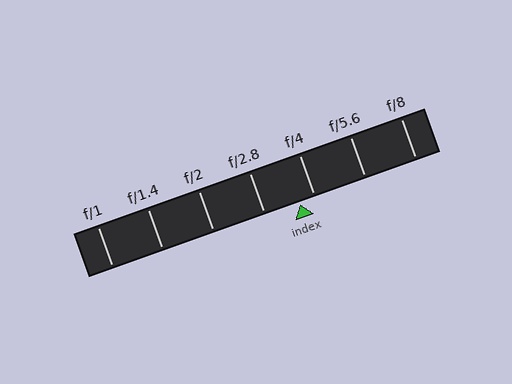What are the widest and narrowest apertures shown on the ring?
The widest aperture shown is f/1 and the narrowest is f/8.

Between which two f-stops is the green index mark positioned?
The index mark is between f/2.8 and f/4.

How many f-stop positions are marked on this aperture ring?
There are 7 f-stop positions marked.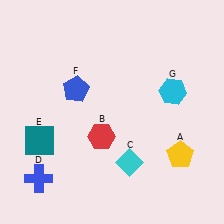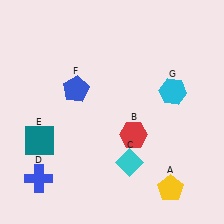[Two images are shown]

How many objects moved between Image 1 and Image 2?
2 objects moved between the two images.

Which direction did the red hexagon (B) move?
The red hexagon (B) moved right.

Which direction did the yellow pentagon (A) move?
The yellow pentagon (A) moved down.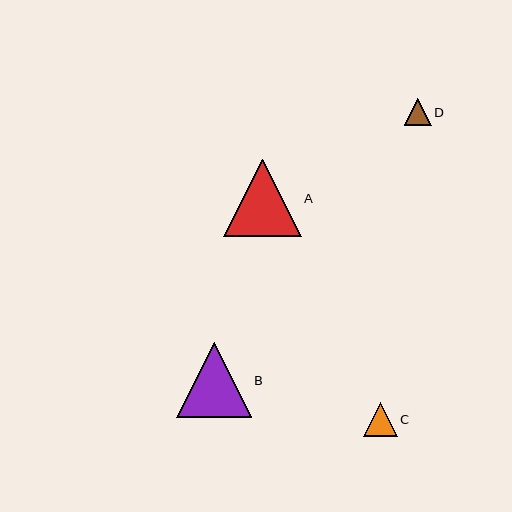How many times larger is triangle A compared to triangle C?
Triangle A is approximately 2.3 times the size of triangle C.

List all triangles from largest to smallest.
From largest to smallest: A, B, C, D.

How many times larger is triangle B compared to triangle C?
Triangle B is approximately 2.2 times the size of triangle C.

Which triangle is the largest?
Triangle A is the largest with a size of approximately 77 pixels.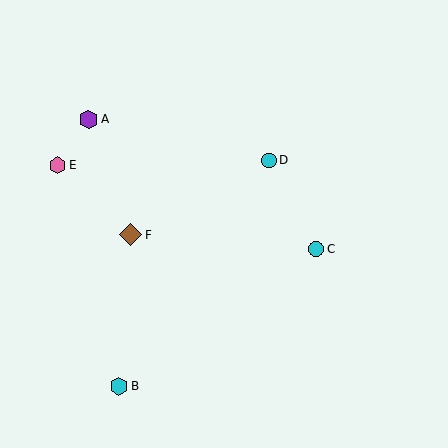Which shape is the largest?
The brown diamond (labeled F) is the largest.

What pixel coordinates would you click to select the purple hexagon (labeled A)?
Click at (88, 119) to select the purple hexagon A.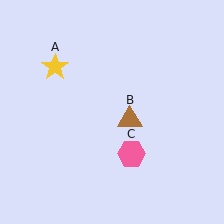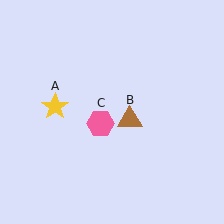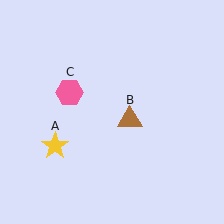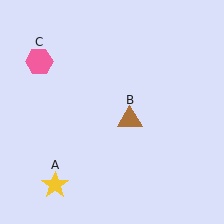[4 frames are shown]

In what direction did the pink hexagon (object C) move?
The pink hexagon (object C) moved up and to the left.